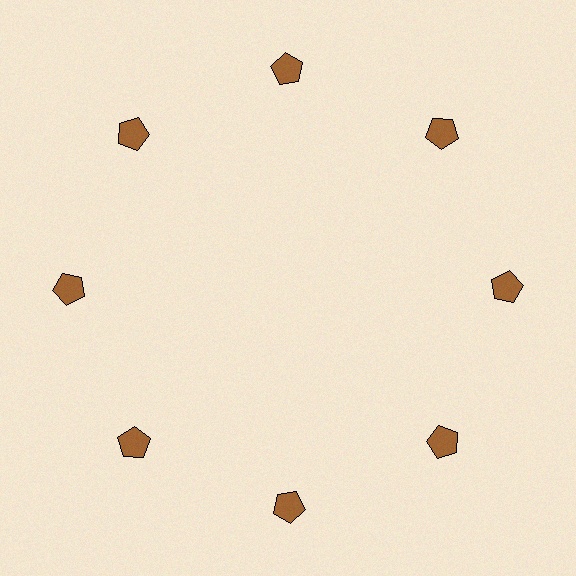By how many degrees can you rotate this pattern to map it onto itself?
The pattern maps onto itself every 45 degrees of rotation.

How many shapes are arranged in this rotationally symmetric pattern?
There are 8 shapes, arranged in 8 groups of 1.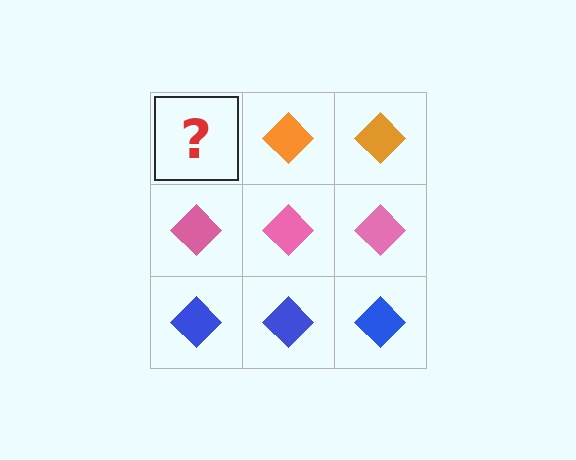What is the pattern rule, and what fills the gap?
The rule is that each row has a consistent color. The gap should be filled with an orange diamond.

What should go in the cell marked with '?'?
The missing cell should contain an orange diamond.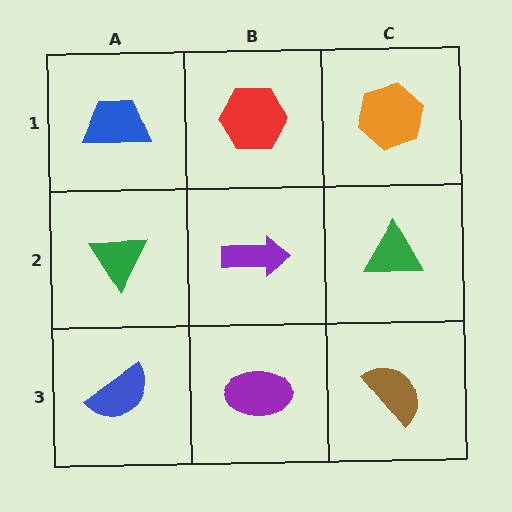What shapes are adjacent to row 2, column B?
A red hexagon (row 1, column B), a purple ellipse (row 3, column B), a green triangle (row 2, column A), a green triangle (row 2, column C).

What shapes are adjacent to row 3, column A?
A green triangle (row 2, column A), a purple ellipse (row 3, column B).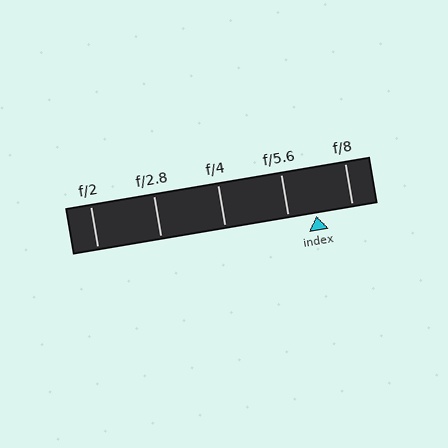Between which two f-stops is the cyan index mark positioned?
The index mark is between f/5.6 and f/8.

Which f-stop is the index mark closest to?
The index mark is closest to f/5.6.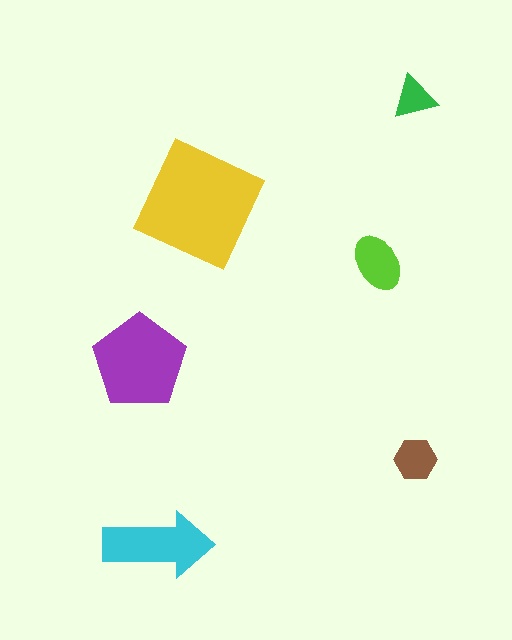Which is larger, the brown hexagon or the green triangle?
The brown hexagon.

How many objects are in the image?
There are 6 objects in the image.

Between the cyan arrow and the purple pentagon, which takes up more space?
The purple pentagon.